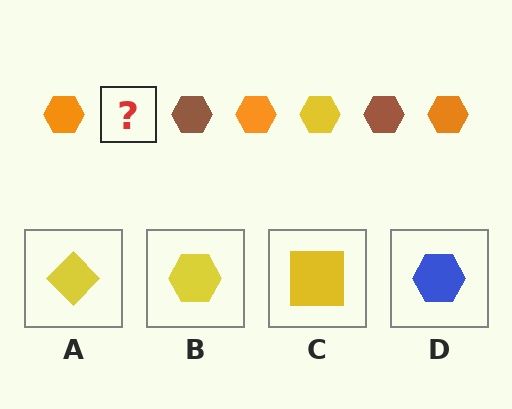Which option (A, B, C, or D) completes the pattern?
B.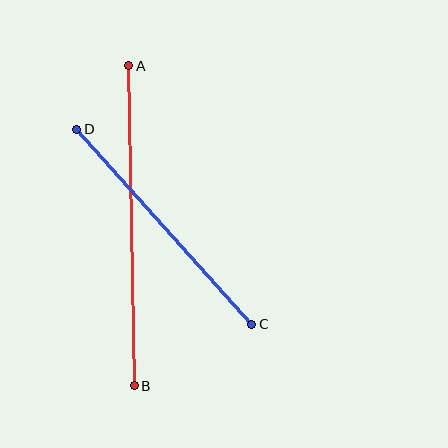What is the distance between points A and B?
The distance is approximately 320 pixels.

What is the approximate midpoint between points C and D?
The midpoint is at approximately (164, 227) pixels.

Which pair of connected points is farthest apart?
Points A and B are farthest apart.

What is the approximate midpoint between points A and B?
The midpoint is at approximately (132, 226) pixels.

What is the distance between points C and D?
The distance is approximately 262 pixels.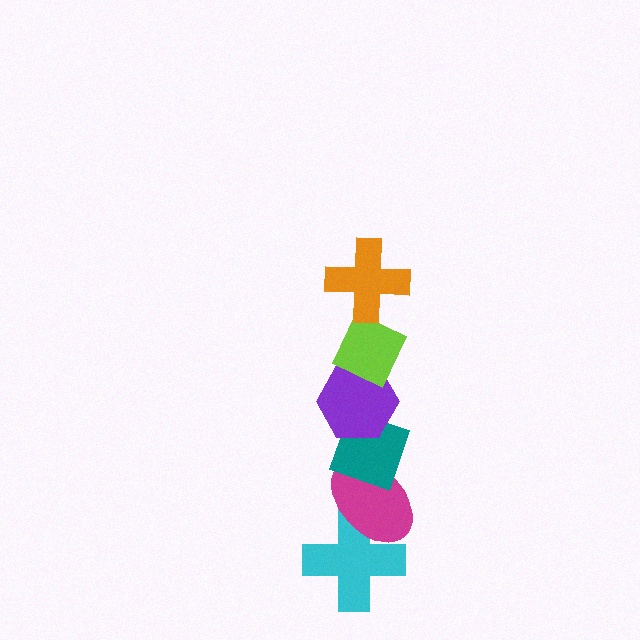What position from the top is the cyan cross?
The cyan cross is 6th from the top.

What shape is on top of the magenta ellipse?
The teal diamond is on top of the magenta ellipse.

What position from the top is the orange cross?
The orange cross is 1st from the top.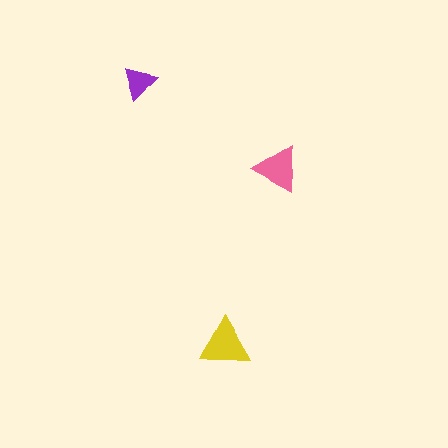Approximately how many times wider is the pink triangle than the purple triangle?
About 1.5 times wider.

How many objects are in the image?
There are 3 objects in the image.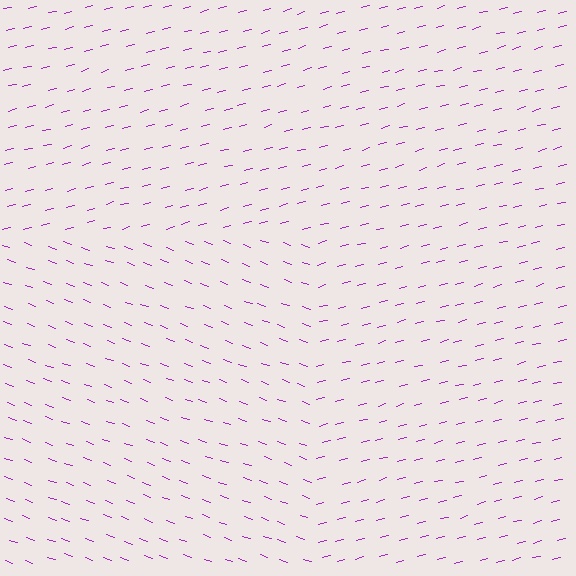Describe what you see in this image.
The image is filled with small purple line segments. A rectangle region in the image has lines oriented differently from the surrounding lines, creating a visible texture boundary.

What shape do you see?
I see a rectangle.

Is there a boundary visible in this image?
Yes, there is a texture boundary formed by a change in line orientation.